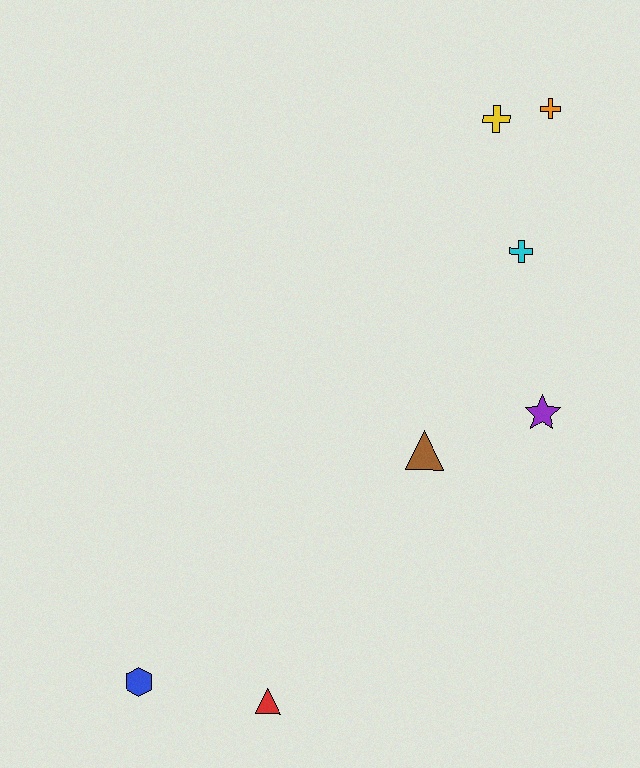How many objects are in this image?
There are 7 objects.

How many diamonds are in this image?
There are no diamonds.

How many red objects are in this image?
There is 1 red object.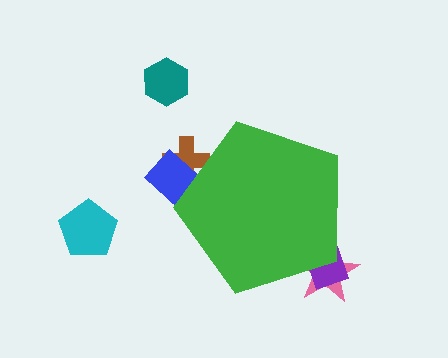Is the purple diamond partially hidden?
Yes, the purple diamond is partially hidden behind the green pentagon.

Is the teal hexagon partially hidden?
No, the teal hexagon is fully visible.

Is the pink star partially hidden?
Yes, the pink star is partially hidden behind the green pentagon.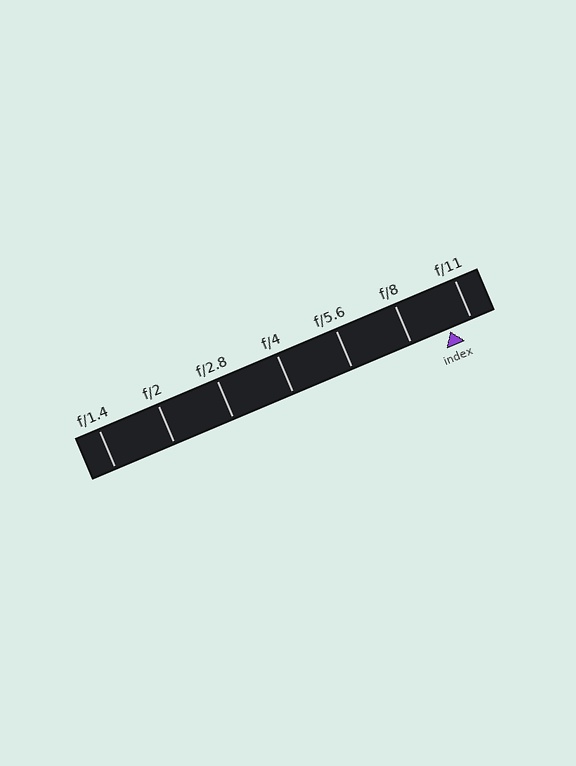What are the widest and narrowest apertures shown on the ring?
The widest aperture shown is f/1.4 and the narrowest is f/11.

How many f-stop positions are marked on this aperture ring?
There are 7 f-stop positions marked.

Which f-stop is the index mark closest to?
The index mark is closest to f/11.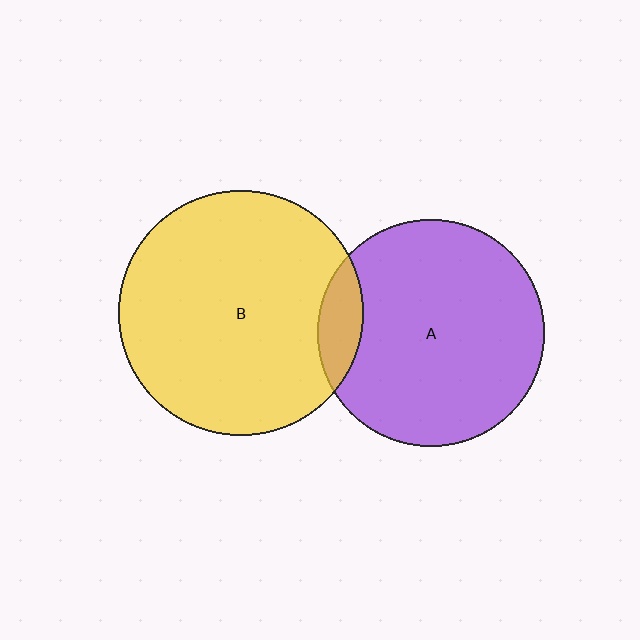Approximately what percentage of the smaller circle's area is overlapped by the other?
Approximately 10%.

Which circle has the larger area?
Circle B (yellow).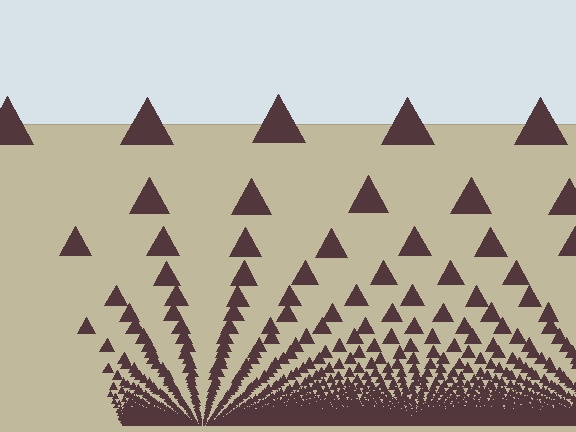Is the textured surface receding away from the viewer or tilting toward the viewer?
The surface appears to tilt toward the viewer. Texture elements get larger and sparser toward the top.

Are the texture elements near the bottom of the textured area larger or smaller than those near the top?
Smaller. The gradient is inverted — elements near the bottom are smaller and denser.